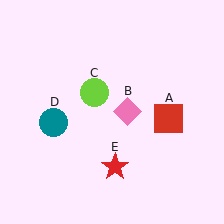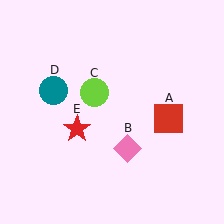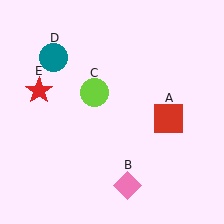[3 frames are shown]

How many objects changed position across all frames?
3 objects changed position: pink diamond (object B), teal circle (object D), red star (object E).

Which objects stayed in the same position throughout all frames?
Red square (object A) and lime circle (object C) remained stationary.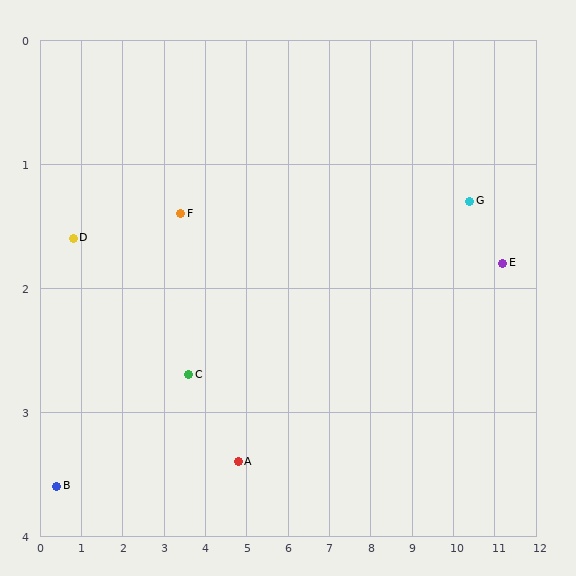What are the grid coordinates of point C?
Point C is at approximately (3.6, 2.7).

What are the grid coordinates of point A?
Point A is at approximately (4.8, 3.4).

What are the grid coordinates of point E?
Point E is at approximately (11.2, 1.8).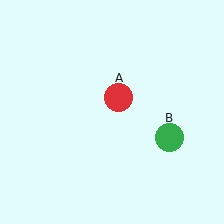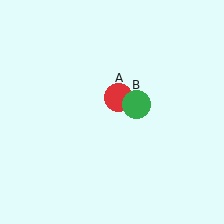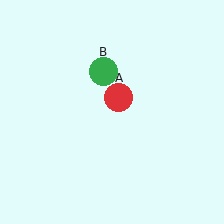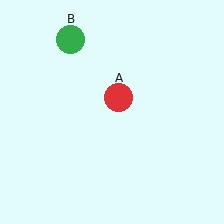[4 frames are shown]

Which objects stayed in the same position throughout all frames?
Red circle (object A) remained stationary.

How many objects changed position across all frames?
1 object changed position: green circle (object B).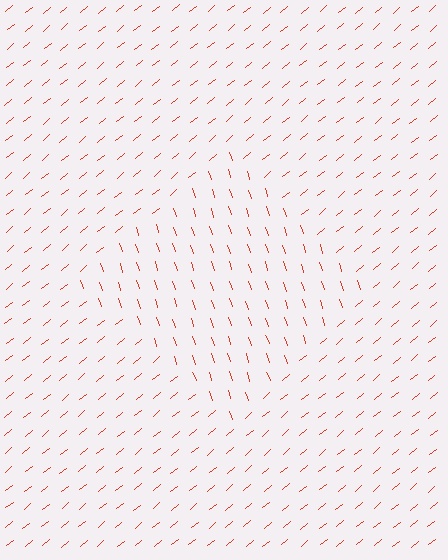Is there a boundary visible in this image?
Yes, there is a texture boundary formed by a change in line orientation.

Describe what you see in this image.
The image is filled with small red line segments. A diamond region in the image has lines oriented differently from the surrounding lines, creating a visible texture boundary.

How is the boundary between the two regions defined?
The boundary is defined purely by a change in line orientation (approximately 69 degrees difference). All lines are the same color and thickness.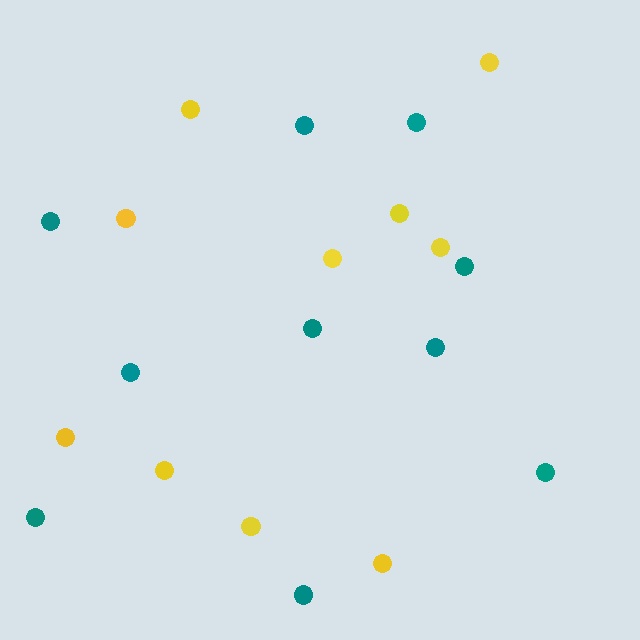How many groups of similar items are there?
There are 2 groups: one group of yellow circles (10) and one group of teal circles (10).